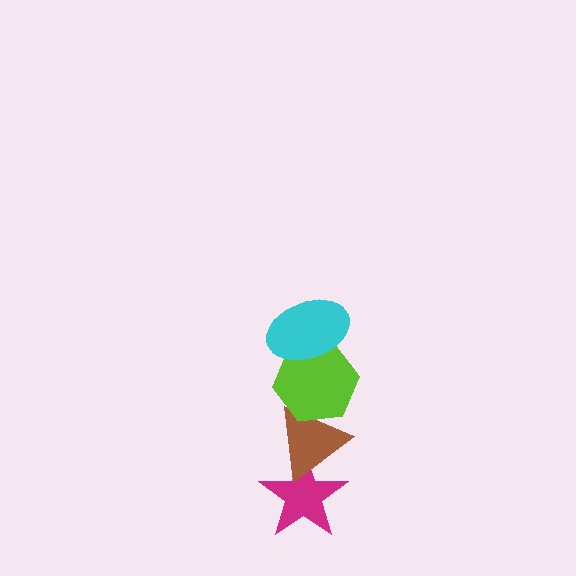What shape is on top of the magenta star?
The brown triangle is on top of the magenta star.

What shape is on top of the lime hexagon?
The cyan ellipse is on top of the lime hexagon.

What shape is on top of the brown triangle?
The lime hexagon is on top of the brown triangle.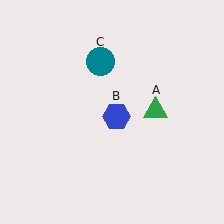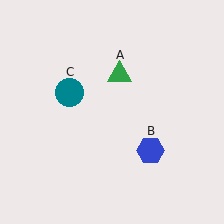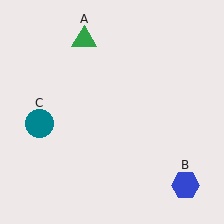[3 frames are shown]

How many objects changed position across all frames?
3 objects changed position: green triangle (object A), blue hexagon (object B), teal circle (object C).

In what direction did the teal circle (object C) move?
The teal circle (object C) moved down and to the left.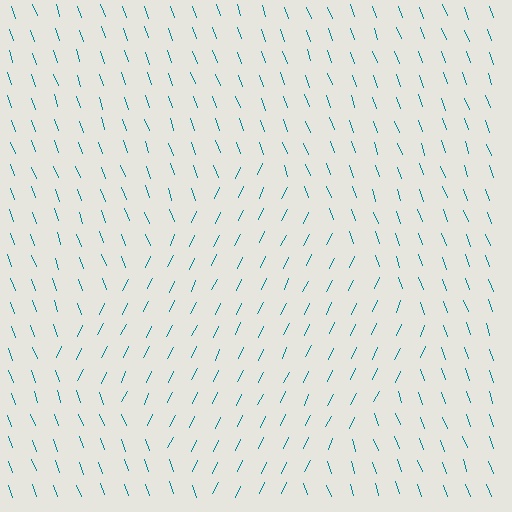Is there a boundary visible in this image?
Yes, there is a texture boundary formed by a change in line orientation.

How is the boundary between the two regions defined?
The boundary is defined purely by a change in line orientation (approximately 45 degrees difference). All lines are the same color and thickness.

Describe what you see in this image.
The image is filled with small teal line segments. A diamond region in the image has lines oriented differently from the surrounding lines, creating a visible texture boundary.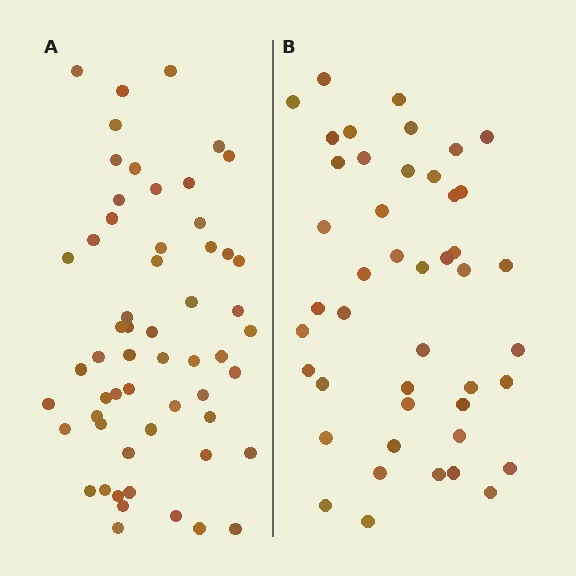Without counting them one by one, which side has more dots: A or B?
Region A (the left region) has more dots.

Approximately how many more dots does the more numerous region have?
Region A has roughly 12 or so more dots than region B.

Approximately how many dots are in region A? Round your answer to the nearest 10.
About 60 dots. (The exact count is 57, which rounds to 60.)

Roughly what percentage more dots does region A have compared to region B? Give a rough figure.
About 25% more.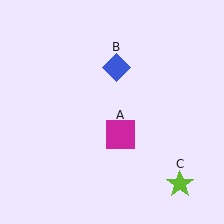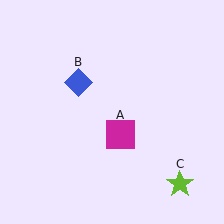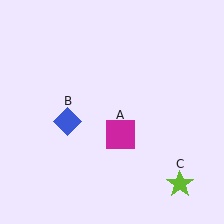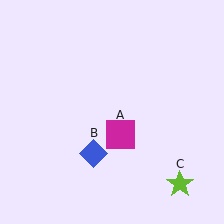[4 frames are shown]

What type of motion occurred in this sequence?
The blue diamond (object B) rotated counterclockwise around the center of the scene.